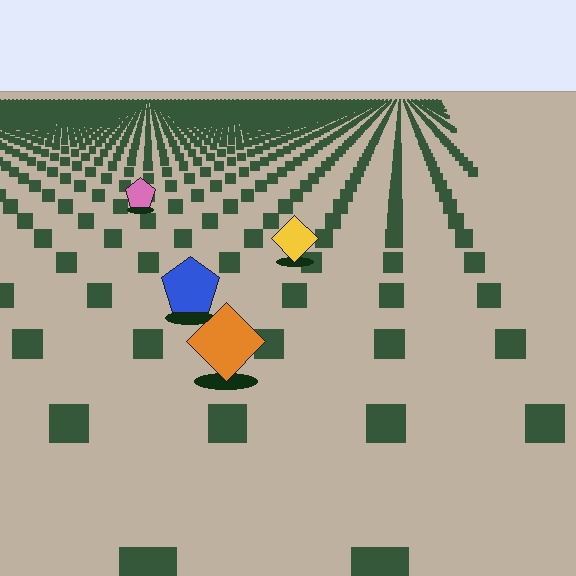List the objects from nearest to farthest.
From nearest to farthest: the orange diamond, the blue pentagon, the yellow diamond, the pink pentagon.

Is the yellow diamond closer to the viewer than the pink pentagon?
Yes. The yellow diamond is closer — you can tell from the texture gradient: the ground texture is coarser near it.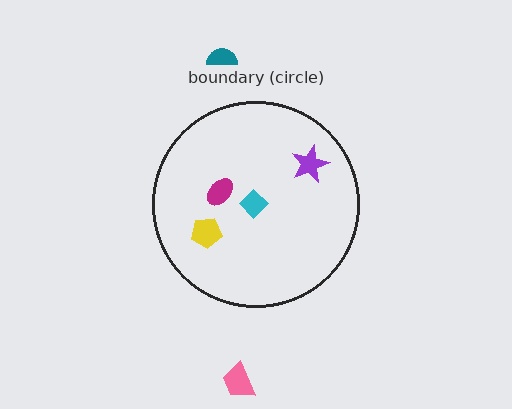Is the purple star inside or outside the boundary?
Inside.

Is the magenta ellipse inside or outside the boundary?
Inside.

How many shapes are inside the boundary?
4 inside, 2 outside.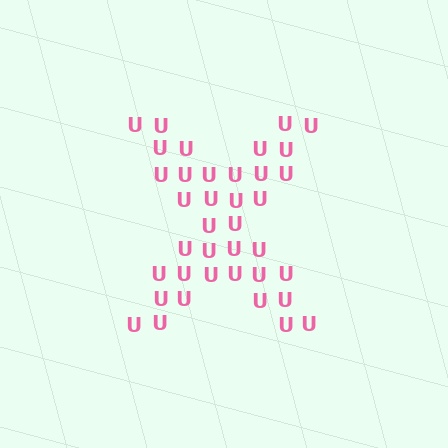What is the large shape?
The large shape is the letter X.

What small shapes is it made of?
It is made of small letter U's.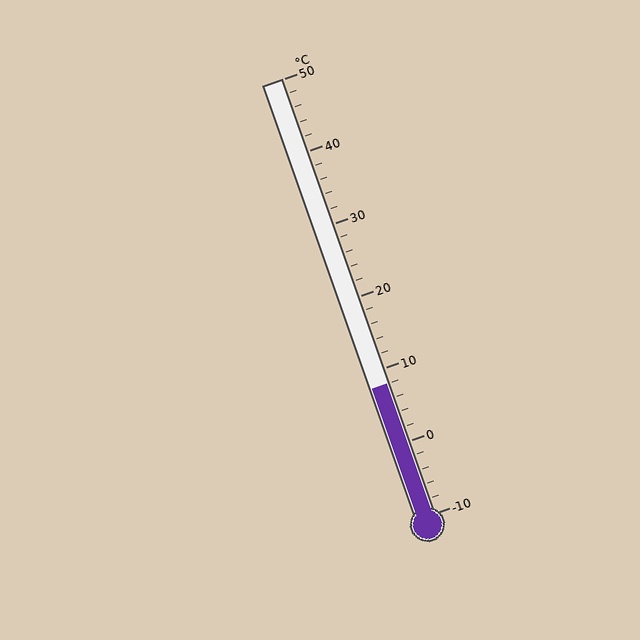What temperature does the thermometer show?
The thermometer shows approximately 8°C.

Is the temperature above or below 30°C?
The temperature is below 30°C.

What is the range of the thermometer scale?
The thermometer scale ranges from -10°C to 50°C.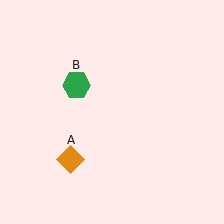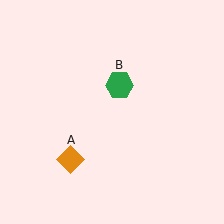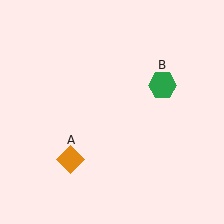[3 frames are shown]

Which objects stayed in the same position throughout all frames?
Orange diamond (object A) remained stationary.